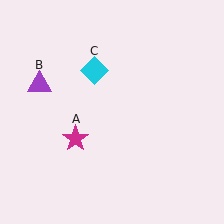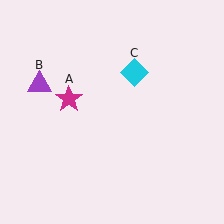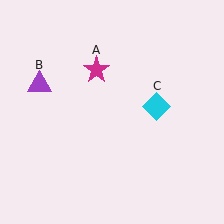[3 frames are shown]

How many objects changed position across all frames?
2 objects changed position: magenta star (object A), cyan diamond (object C).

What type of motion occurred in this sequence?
The magenta star (object A), cyan diamond (object C) rotated clockwise around the center of the scene.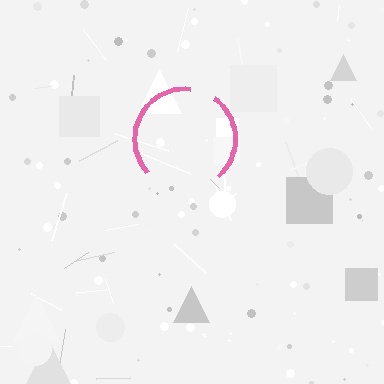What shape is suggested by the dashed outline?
The dashed outline suggests a circle.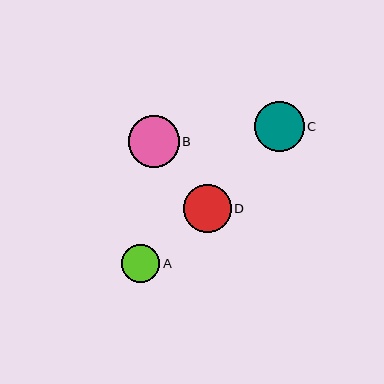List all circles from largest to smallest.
From largest to smallest: B, C, D, A.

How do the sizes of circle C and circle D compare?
Circle C and circle D are approximately the same size.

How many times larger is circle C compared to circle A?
Circle C is approximately 1.3 times the size of circle A.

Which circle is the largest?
Circle B is the largest with a size of approximately 51 pixels.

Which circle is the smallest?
Circle A is the smallest with a size of approximately 38 pixels.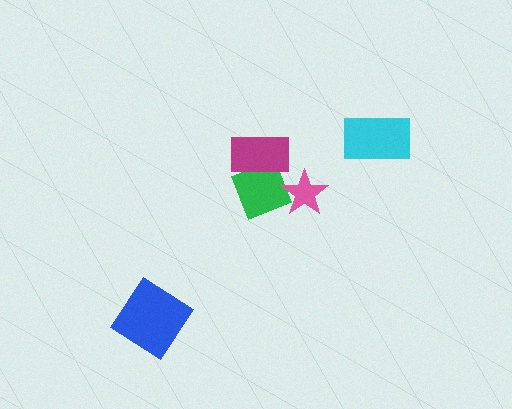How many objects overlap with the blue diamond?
0 objects overlap with the blue diamond.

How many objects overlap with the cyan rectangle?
0 objects overlap with the cyan rectangle.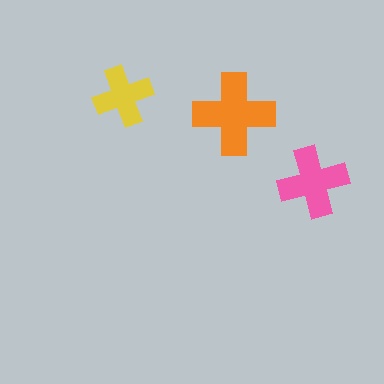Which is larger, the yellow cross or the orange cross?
The orange one.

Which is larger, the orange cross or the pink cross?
The orange one.